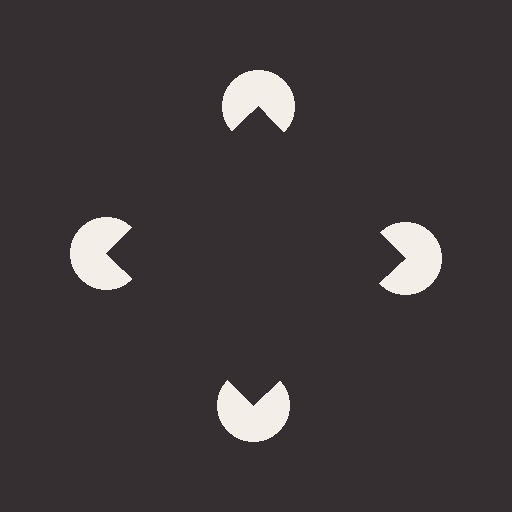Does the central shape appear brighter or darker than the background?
It typically appears slightly darker than the background, even though no actual brightness change is drawn.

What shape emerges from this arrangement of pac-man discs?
An illusory square — its edges are inferred from the aligned wedge cuts in the pac-man discs, not physically drawn.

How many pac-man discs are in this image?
There are 4 — one at each vertex of the illusory square.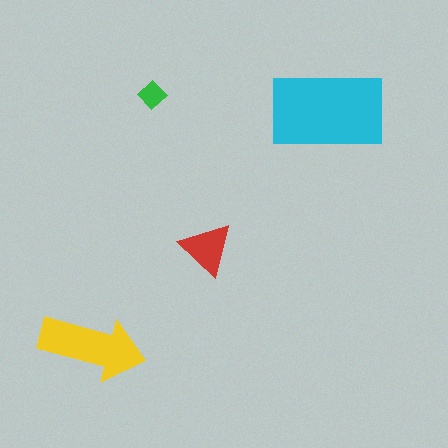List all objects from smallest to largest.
The green diamond, the red triangle, the yellow arrow, the cyan rectangle.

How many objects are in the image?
There are 4 objects in the image.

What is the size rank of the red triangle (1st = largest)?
3rd.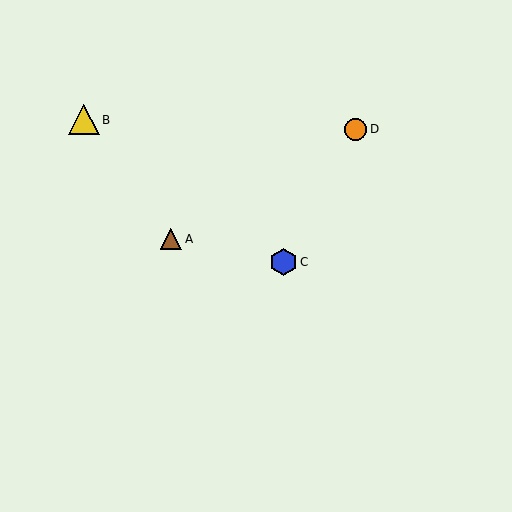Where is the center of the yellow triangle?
The center of the yellow triangle is at (84, 120).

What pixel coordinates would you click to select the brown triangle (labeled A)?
Click at (171, 239) to select the brown triangle A.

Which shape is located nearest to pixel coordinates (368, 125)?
The orange circle (labeled D) at (356, 129) is nearest to that location.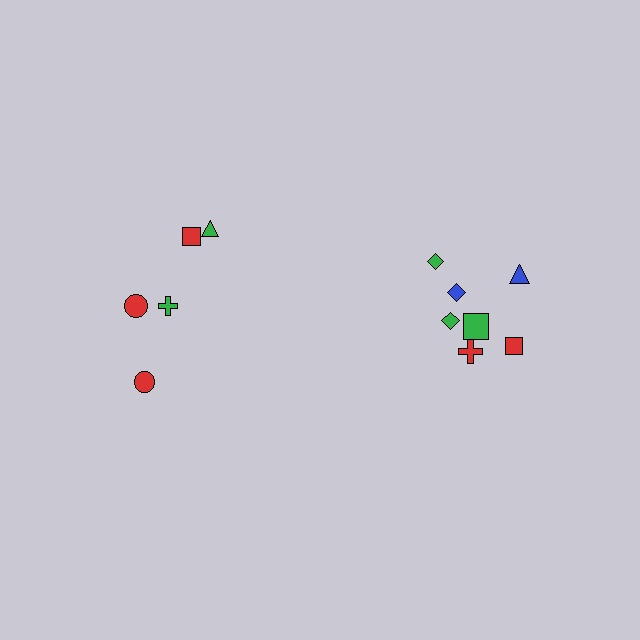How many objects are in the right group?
There are 7 objects.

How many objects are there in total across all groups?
There are 12 objects.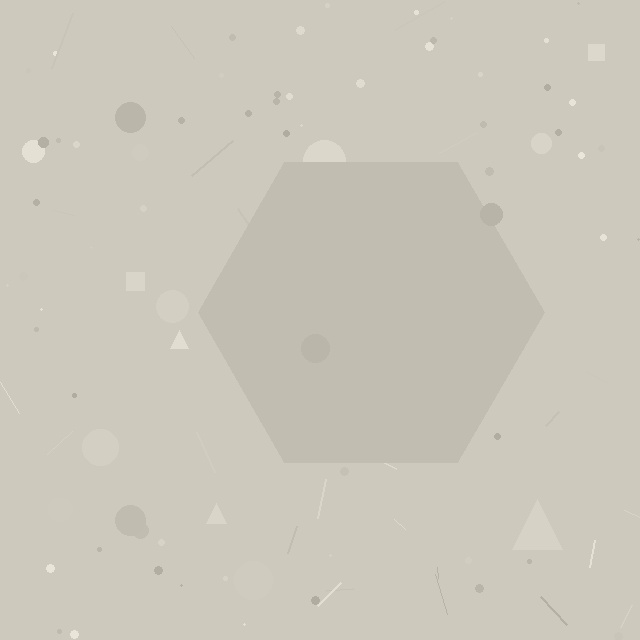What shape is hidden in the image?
A hexagon is hidden in the image.